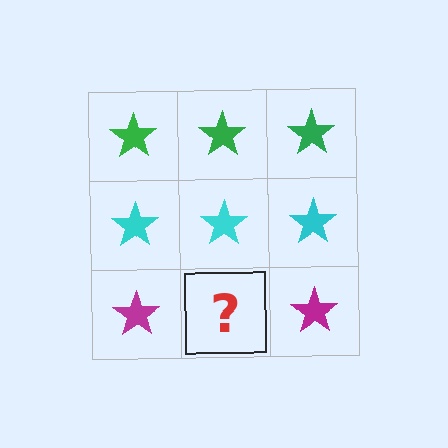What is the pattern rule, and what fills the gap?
The rule is that each row has a consistent color. The gap should be filled with a magenta star.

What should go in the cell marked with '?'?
The missing cell should contain a magenta star.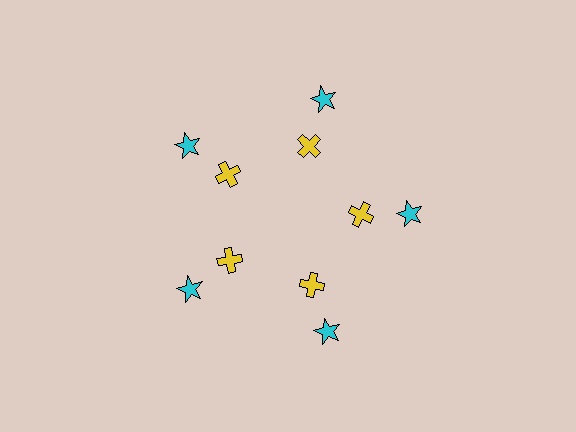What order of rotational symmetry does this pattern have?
This pattern has 5-fold rotational symmetry.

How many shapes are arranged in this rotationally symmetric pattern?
There are 10 shapes, arranged in 5 groups of 2.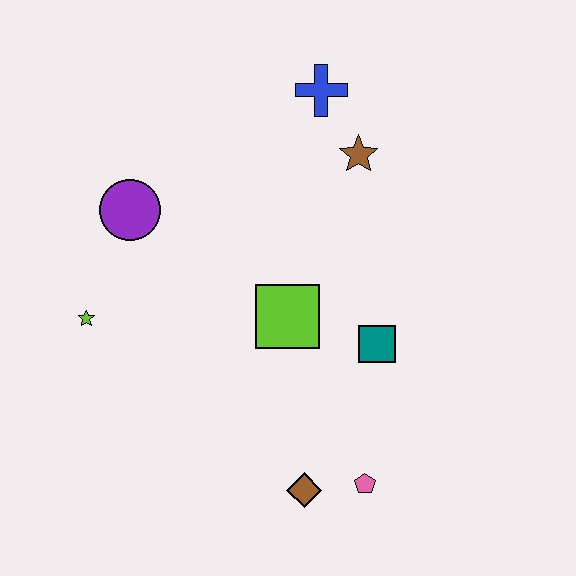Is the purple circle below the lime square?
No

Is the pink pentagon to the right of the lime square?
Yes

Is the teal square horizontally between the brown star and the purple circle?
No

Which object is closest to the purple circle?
The lime star is closest to the purple circle.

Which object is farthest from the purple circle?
The pink pentagon is farthest from the purple circle.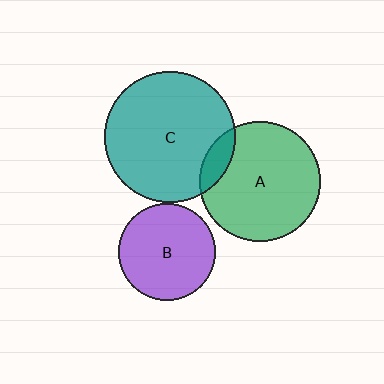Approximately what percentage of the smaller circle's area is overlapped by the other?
Approximately 10%.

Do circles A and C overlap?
Yes.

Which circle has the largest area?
Circle C (teal).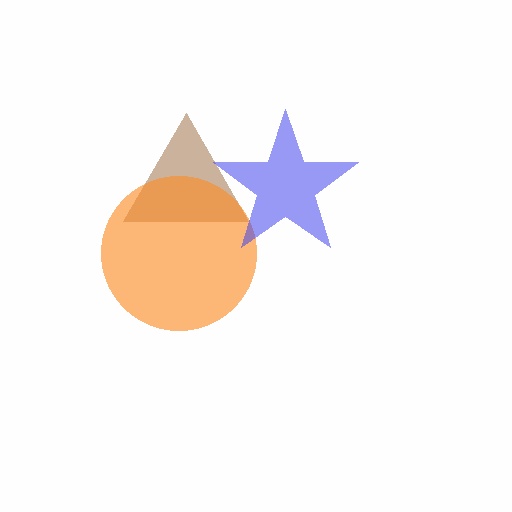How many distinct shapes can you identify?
There are 3 distinct shapes: a brown triangle, an orange circle, a blue star.